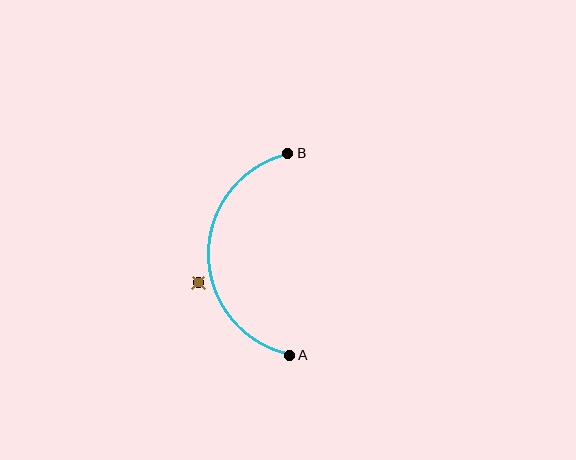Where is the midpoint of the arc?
The arc midpoint is the point on the curve farthest from the straight line joining A and B. It sits to the left of that line.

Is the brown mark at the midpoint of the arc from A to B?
No — the brown mark does not lie on the arc at all. It sits slightly outside the curve.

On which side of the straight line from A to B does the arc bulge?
The arc bulges to the left of the straight line connecting A and B.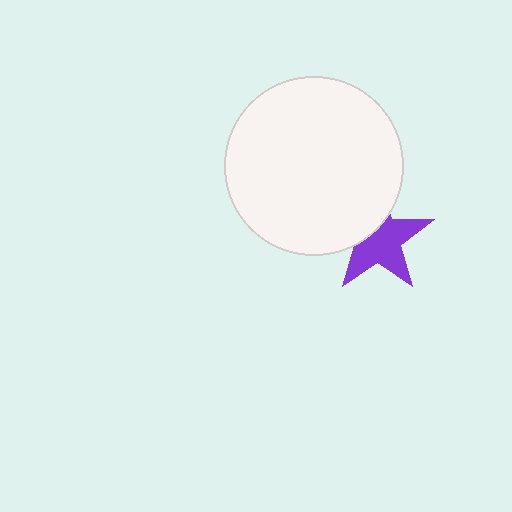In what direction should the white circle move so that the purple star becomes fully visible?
The white circle should move toward the upper-left. That is the shortest direction to clear the overlap and leave the purple star fully visible.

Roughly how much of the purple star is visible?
About half of it is visible (roughly 64%).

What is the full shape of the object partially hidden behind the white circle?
The partially hidden object is a purple star.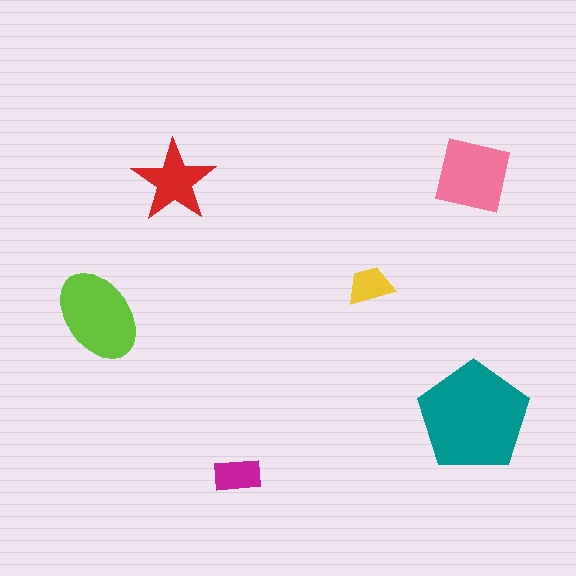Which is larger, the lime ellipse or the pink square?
The lime ellipse.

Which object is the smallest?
The yellow trapezoid.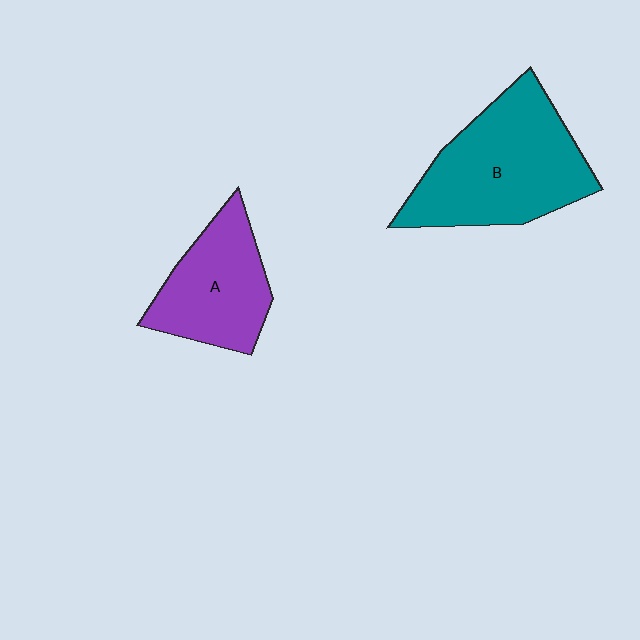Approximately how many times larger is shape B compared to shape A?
Approximately 1.5 times.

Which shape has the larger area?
Shape B (teal).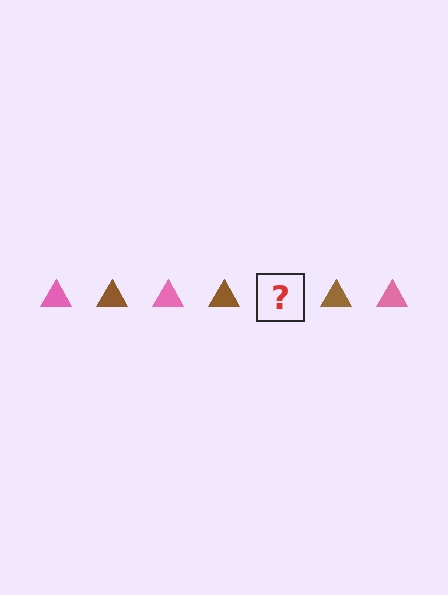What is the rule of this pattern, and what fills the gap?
The rule is that the pattern cycles through pink, brown triangles. The gap should be filled with a pink triangle.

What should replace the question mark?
The question mark should be replaced with a pink triangle.